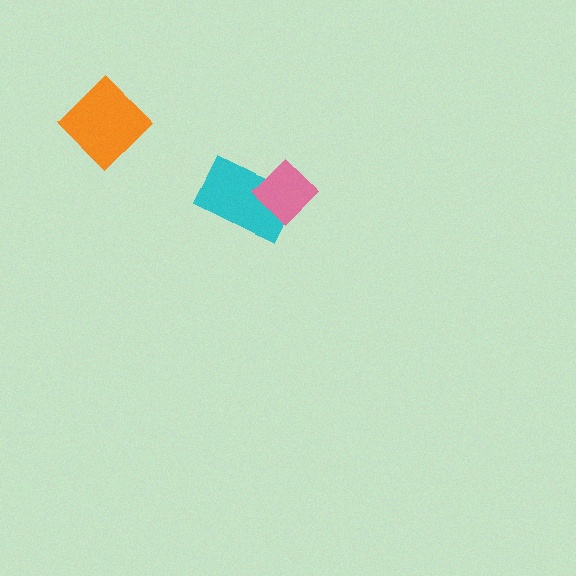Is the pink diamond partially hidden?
No, no other shape covers it.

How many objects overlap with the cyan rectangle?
1 object overlaps with the cyan rectangle.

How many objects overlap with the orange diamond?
0 objects overlap with the orange diamond.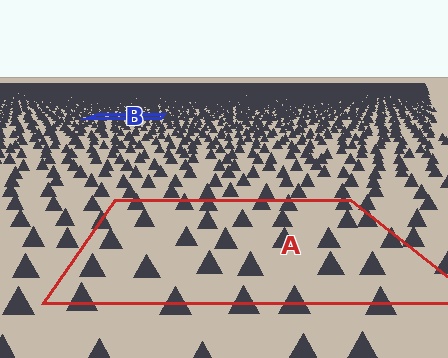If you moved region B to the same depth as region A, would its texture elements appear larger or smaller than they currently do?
They would appear larger. At a closer depth, the same texture elements are projected at a bigger on-screen size.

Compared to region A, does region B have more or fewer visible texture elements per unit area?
Region B has more texture elements per unit area — they are packed more densely because it is farther away.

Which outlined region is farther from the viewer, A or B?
Region B is farther from the viewer — the texture elements inside it appear smaller and more densely packed.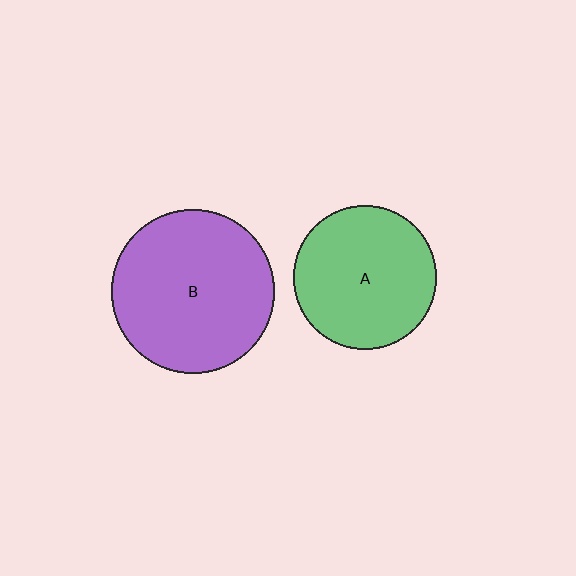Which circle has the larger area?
Circle B (purple).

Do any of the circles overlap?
No, none of the circles overlap.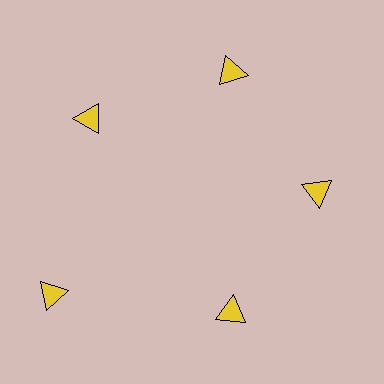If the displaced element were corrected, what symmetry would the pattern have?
It would have 5-fold rotational symmetry — the pattern would map onto itself every 72 degrees.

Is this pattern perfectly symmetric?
No. The 5 yellow triangles are arranged in a ring, but one element near the 8 o'clock position is pushed outward from the center, breaking the 5-fold rotational symmetry.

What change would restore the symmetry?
The symmetry would be restored by moving it inward, back onto the ring so that all 5 triangles sit at equal angles and equal distance from the center.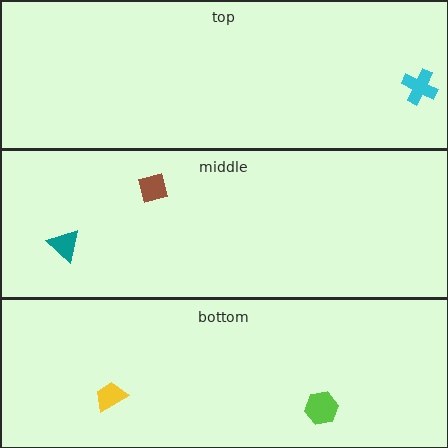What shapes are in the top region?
The cyan cross.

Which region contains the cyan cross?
The top region.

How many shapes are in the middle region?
2.